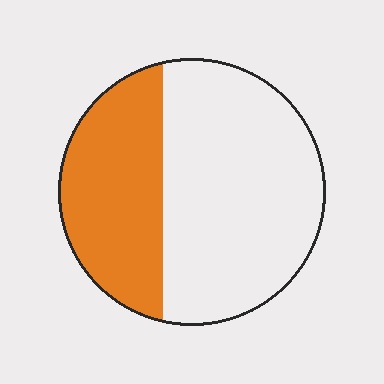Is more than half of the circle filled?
No.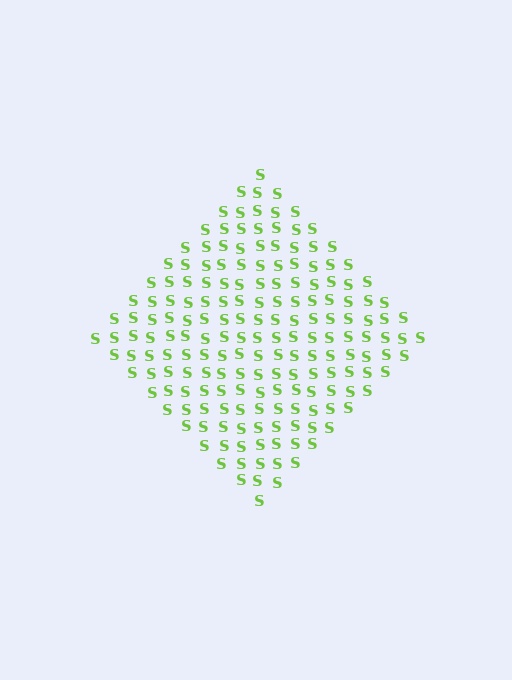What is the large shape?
The large shape is a diamond.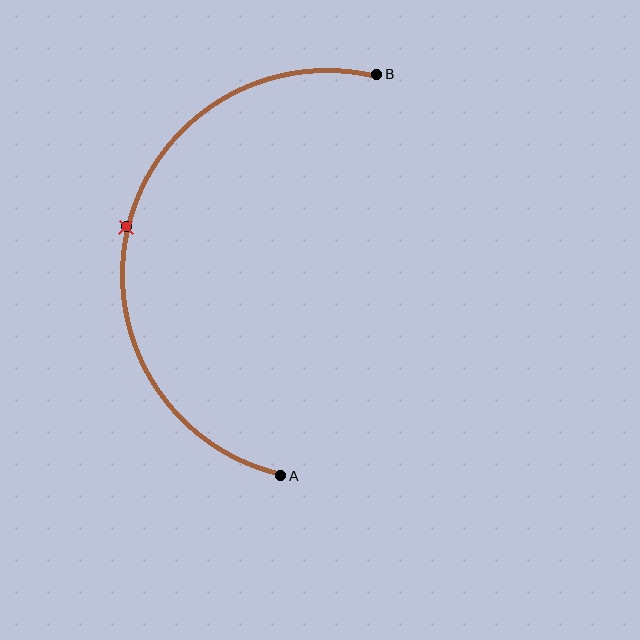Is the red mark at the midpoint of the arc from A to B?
Yes. The red mark lies on the arc at equal arc-length from both A and B — it is the arc midpoint.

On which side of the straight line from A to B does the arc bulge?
The arc bulges to the left of the straight line connecting A and B.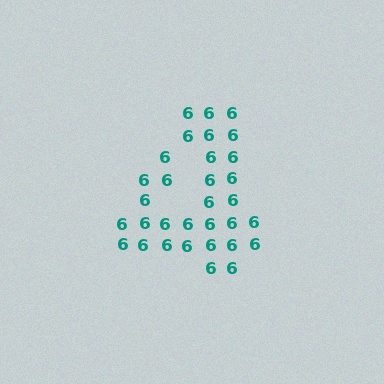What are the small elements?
The small elements are digit 6's.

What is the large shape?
The large shape is the digit 4.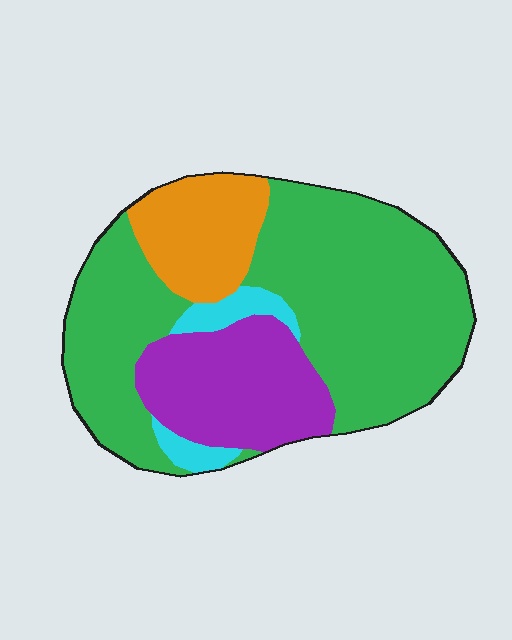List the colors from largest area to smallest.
From largest to smallest: green, purple, orange, cyan.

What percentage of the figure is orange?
Orange covers roughly 15% of the figure.